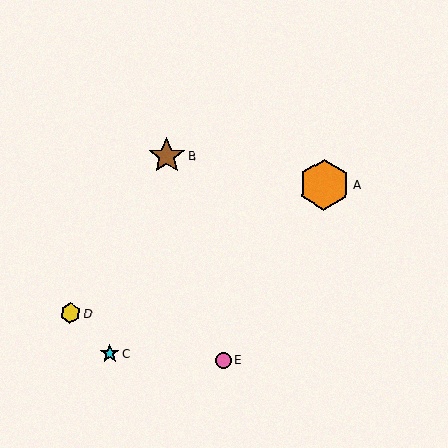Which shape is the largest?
The orange hexagon (labeled A) is the largest.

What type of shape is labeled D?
Shape D is a yellow hexagon.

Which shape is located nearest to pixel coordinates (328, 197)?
The orange hexagon (labeled A) at (324, 185) is nearest to that location.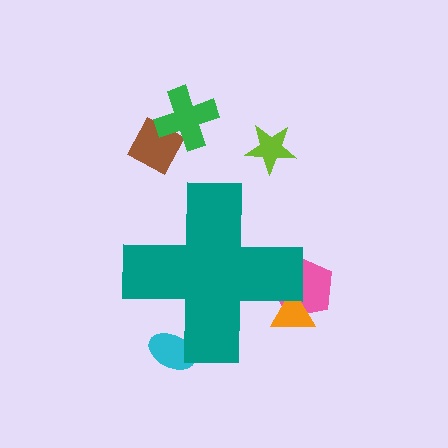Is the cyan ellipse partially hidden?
Yes, the cyan ellipse is partially hidden behind the teal cross.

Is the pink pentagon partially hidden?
Yes, the pink pentagon is partially hidden behind the teal cross.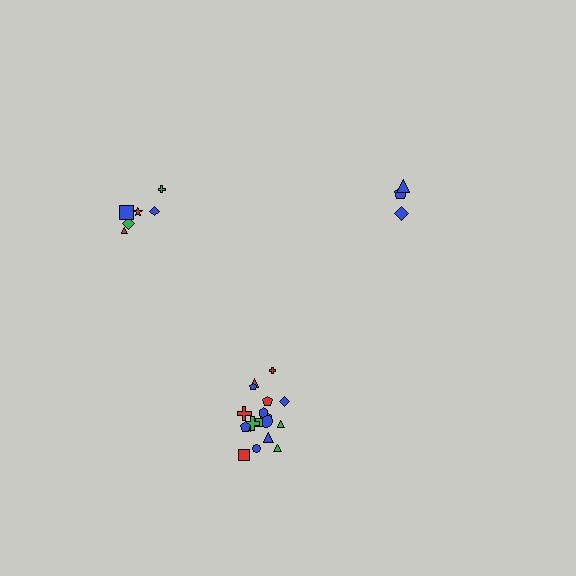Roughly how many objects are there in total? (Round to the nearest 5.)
Roughly 25 objects in total.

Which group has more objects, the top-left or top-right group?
The top-left group.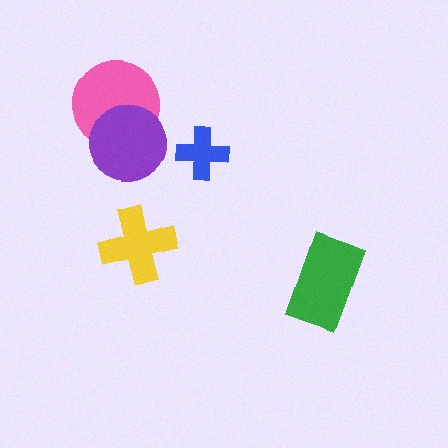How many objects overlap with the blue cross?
0 objects overlap with the blue cross.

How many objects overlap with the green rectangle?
0 objects overlap with the green rectangle.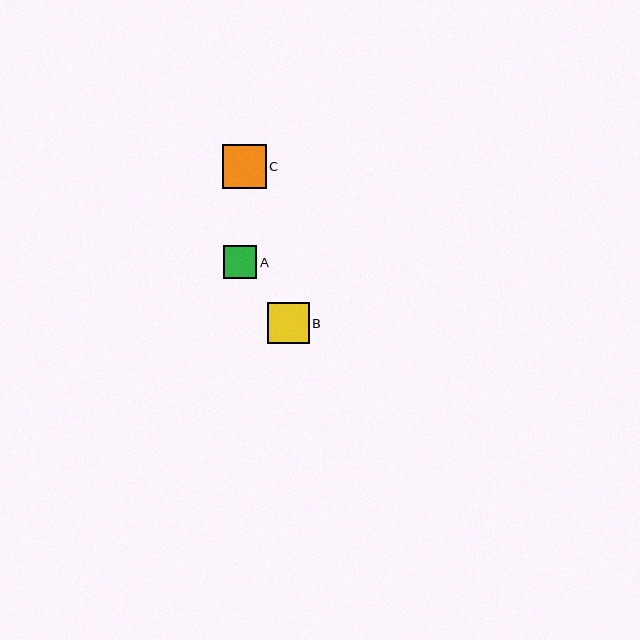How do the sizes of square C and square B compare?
Square C and square B are approximately the same size.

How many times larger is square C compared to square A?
Square C is approximately 1.3 times the size of square A.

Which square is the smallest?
Square A is the smallest with a size of approximately 33 pixels.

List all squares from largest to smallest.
From largest to smallest: C, B, A.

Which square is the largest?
Square C is the largest with a size of approximately 44 pixels.